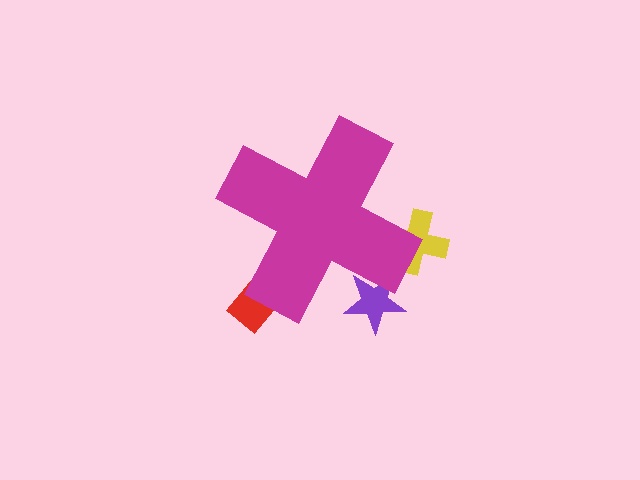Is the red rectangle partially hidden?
Yes, the red rectangle is partially hidden behind the magenta cross.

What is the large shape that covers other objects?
A magenta cross.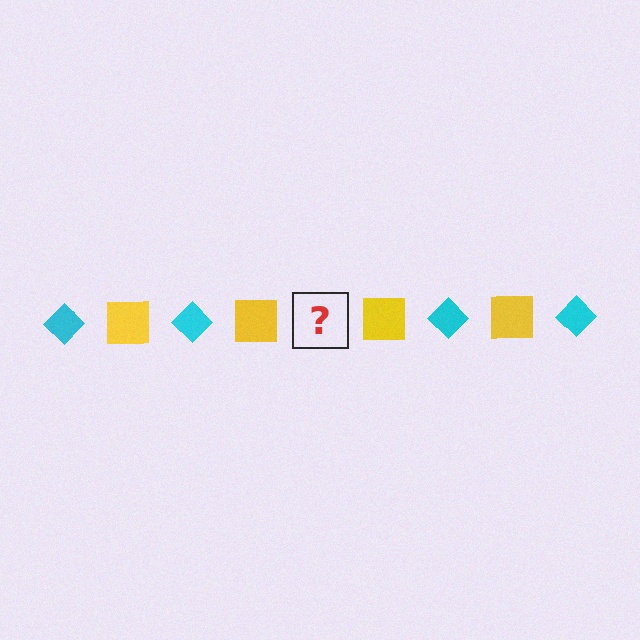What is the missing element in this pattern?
The missing element is a cyan diamond.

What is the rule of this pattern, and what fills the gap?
The rule is that the pattern alternates between cyan diamond and yellow square. The gap should be filled with a cyan diamond.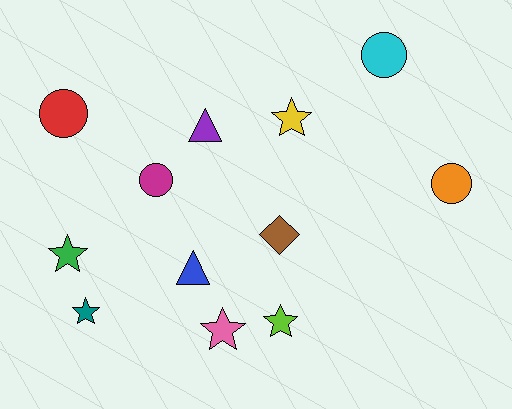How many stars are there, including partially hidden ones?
There are 5 stars.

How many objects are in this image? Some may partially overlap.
There are 12 objects.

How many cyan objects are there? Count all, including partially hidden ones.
There is 1 cyan object.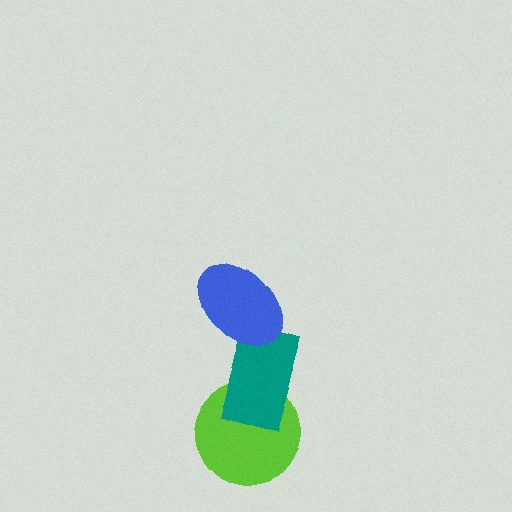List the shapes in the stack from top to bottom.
From top to bottom: the blue ellipse, the teal rectangle, the lime circle.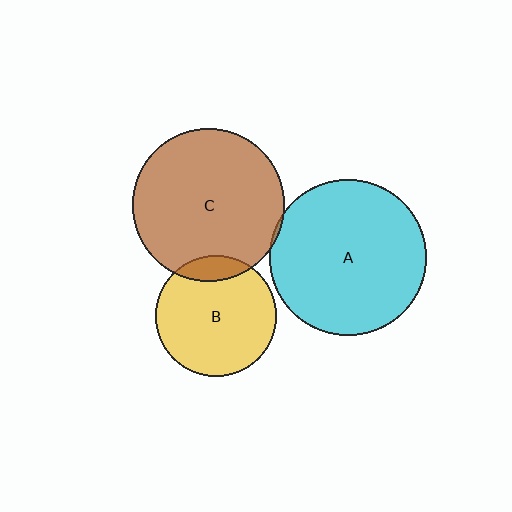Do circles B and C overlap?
Yes.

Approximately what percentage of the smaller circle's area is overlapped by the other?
Approximately 10%.